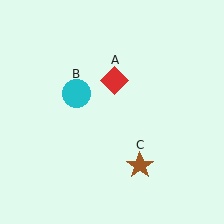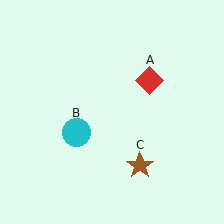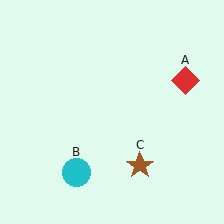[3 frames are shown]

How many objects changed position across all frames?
2 objects changed position: red diamond (object A), cyan circle (object B).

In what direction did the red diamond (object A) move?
The red diamond (object A) moved right.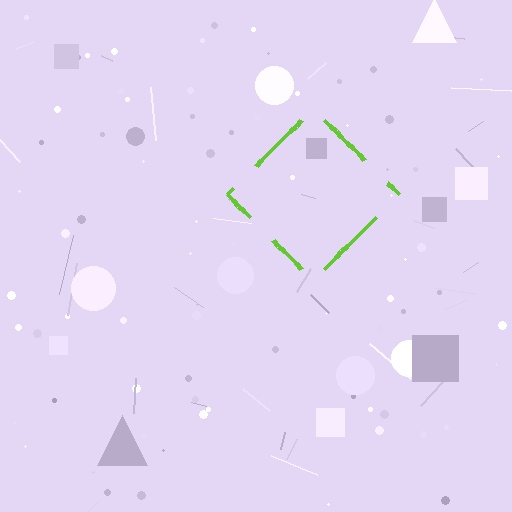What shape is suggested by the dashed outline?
The dashed outline suggests a diamond.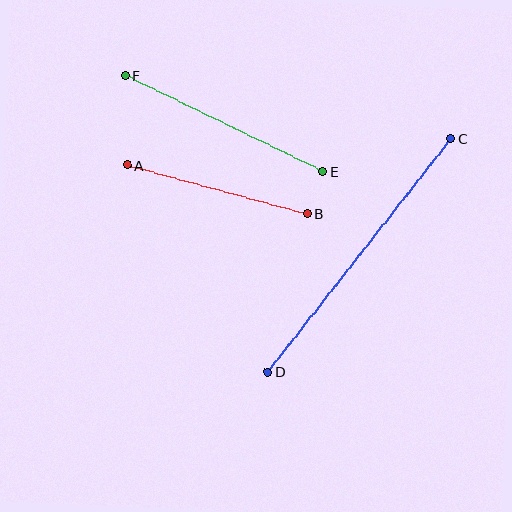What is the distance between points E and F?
The distance is approximately 220 pixels.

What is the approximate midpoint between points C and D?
The midpoint is at approximately (359, 255) pixels.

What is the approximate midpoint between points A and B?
The midpoint is at approximately (217, 189) pixels.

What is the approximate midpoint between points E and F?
The midpoint is at approximately (224, 123) pixels.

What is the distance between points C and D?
The distance is approximately 297 pixels.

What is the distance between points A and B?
The distance is approximately 186 pixels.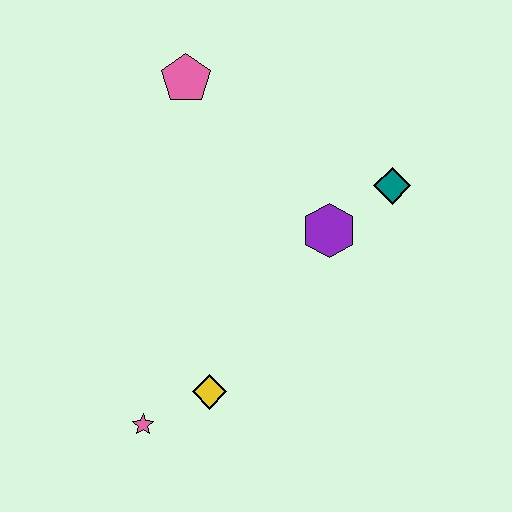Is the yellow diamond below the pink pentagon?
Yes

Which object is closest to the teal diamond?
The purple hexagon is closest to the teal diamond.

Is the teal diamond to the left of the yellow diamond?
No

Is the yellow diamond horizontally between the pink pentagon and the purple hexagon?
Yes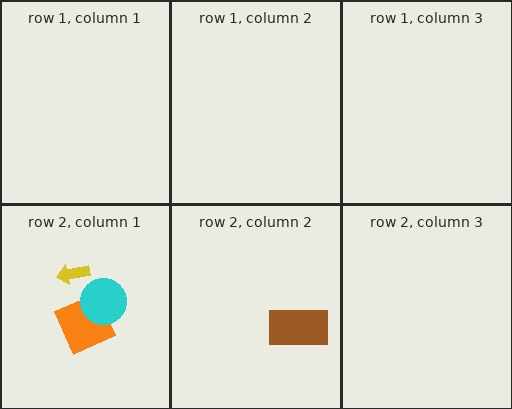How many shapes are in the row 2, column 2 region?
1.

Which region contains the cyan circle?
The row 2, column 1 region.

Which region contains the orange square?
The row 2, column 1 region.